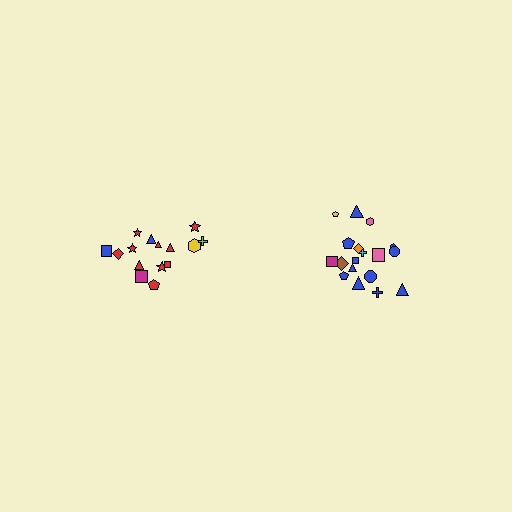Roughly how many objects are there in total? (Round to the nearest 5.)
Roughly 35 objects in total.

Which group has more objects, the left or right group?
The right group.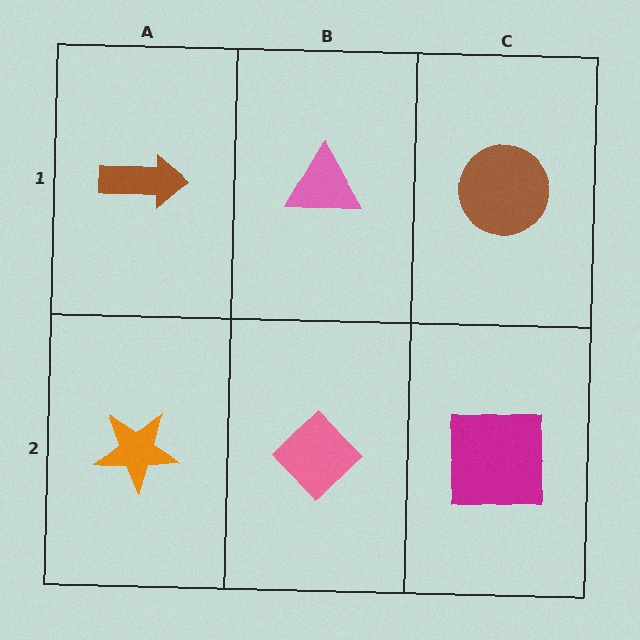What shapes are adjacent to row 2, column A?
A brown arrow (row 1, column A), a pink diamond (row 2, column B).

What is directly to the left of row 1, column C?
A pink triangle.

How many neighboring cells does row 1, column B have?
3.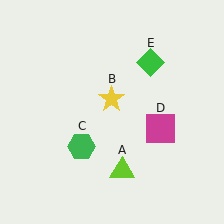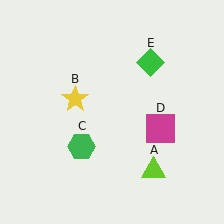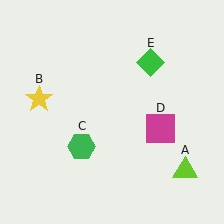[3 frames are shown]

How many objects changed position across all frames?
2 objects changed position: lime triangle (object A), yellow star (object B).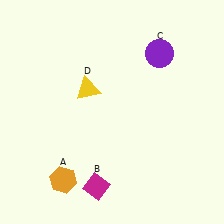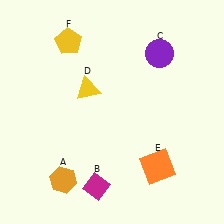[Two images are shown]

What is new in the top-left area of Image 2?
A yellow pentagon (F) was added in the top-left area of Image 2.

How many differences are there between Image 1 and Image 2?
There are 2 differences between the two images.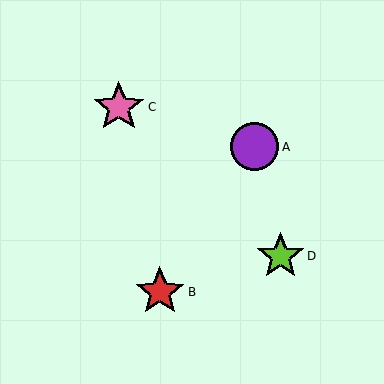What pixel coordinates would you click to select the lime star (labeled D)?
Click at (281, 256) to select the lime star D.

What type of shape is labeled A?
Shape A is a purple circle.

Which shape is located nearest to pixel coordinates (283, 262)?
The lime star (labeled D) at (281, 256) is nearest to that location.